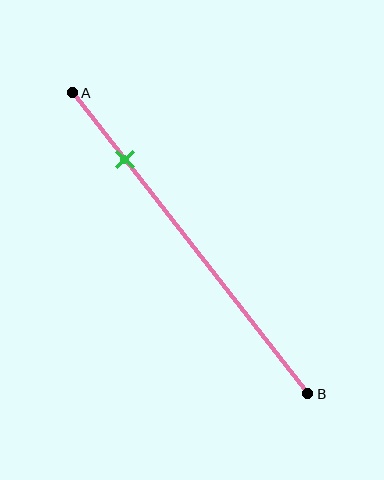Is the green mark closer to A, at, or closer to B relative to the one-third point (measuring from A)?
The green mark is closer to point A than the one-third point of segment AB.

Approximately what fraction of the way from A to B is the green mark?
The green mark is approximately 20% of the way from A to B.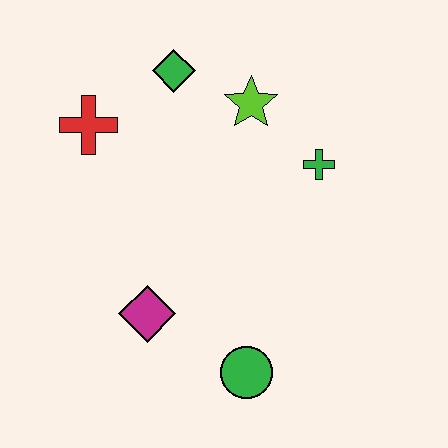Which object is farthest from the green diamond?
The green circle is farthest from the green diamond.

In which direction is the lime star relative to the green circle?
The lime star is above the green circle.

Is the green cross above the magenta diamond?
Yes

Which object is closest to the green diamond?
The lime star is closest to the green diamond.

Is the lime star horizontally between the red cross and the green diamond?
No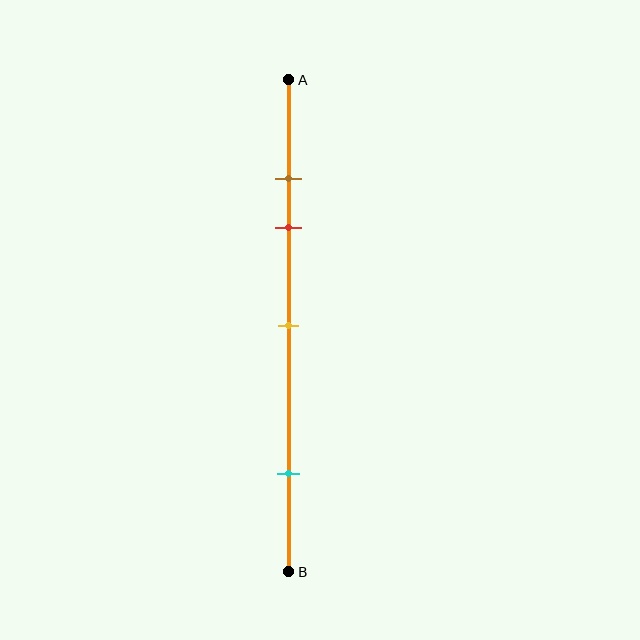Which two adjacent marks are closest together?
The brown and red marks are the closest adjacent pair.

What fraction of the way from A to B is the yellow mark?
The yellow mark is approximately 50% (0.5) of the way from A to B.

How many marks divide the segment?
There are 4 marks dividing the segment.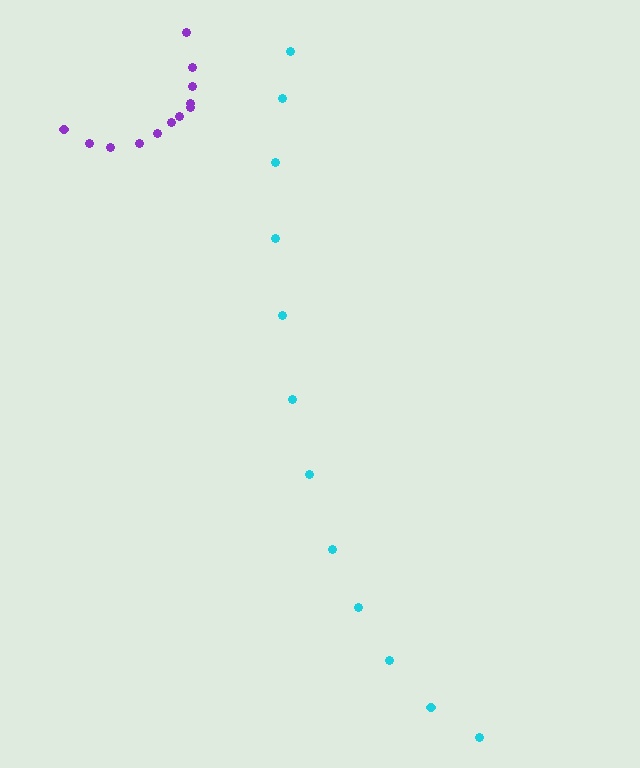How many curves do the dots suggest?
There are 2 distinct paths.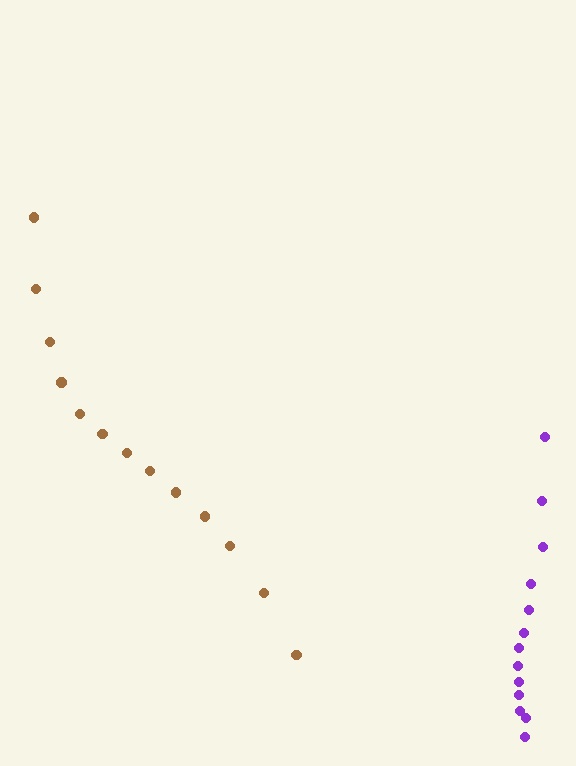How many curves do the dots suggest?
There are 2 distinct paths.